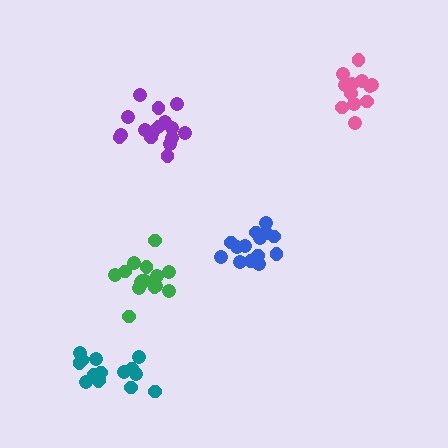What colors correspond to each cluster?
The clusters are colored: green, purple, blue, teal, pink.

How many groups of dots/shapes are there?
There are 5 groups.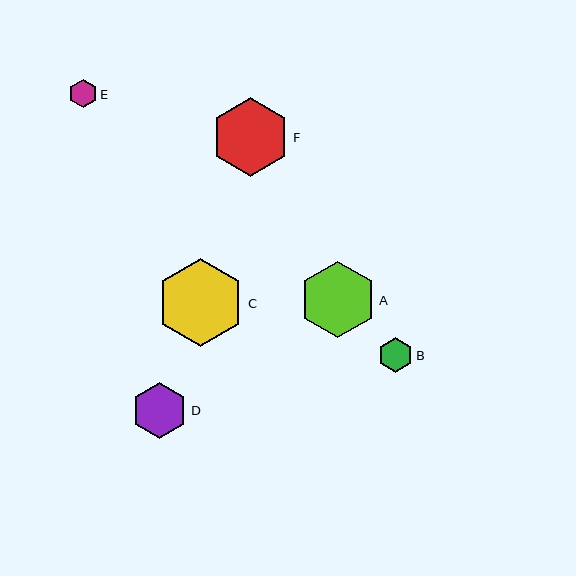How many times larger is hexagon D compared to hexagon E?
Hexagon D is approximately 2.0 times the size of hexagon E.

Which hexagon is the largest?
Hexagon C is the largest with a size of approximately 88 pixels.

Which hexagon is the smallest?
Hexagon E is the smallest with a size of approximately 28 pixels.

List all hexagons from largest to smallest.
From largest to smallest: C, F, A, D, B, E.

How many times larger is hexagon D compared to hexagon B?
Hexagon D is approximately 1.6 times the size of hexagon B.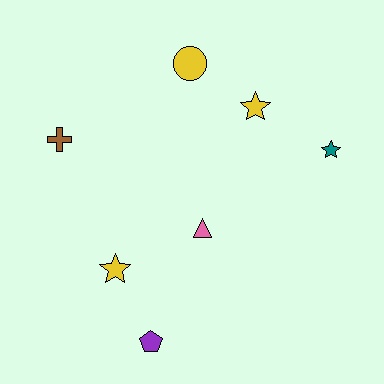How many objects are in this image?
There are 7 objects.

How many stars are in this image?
There are 3 stars.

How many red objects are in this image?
There are no red objects.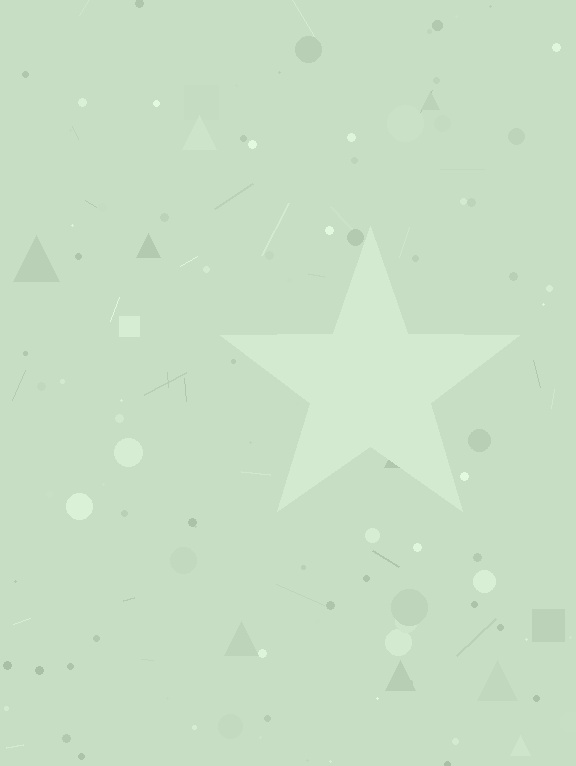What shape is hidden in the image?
A star is hidden in the image.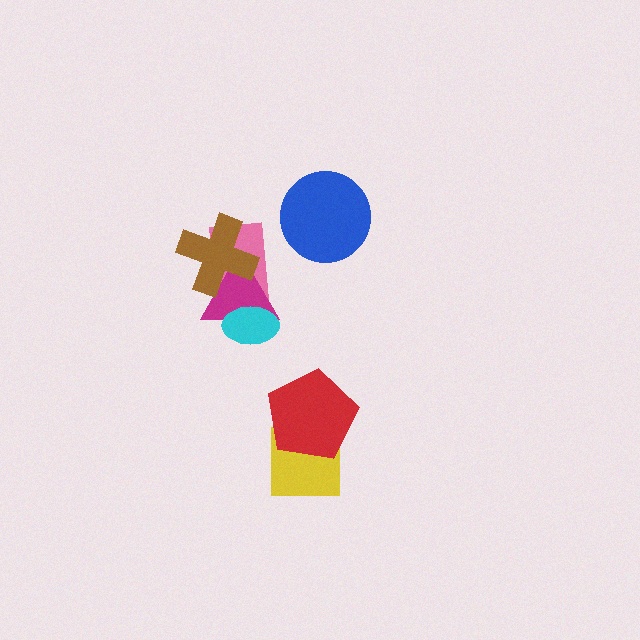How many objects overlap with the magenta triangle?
3 objects overlap with the magenta triangle.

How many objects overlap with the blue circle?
0 objects overlap with the blue circle.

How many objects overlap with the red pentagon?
1 object overlaps with the red pentagon.